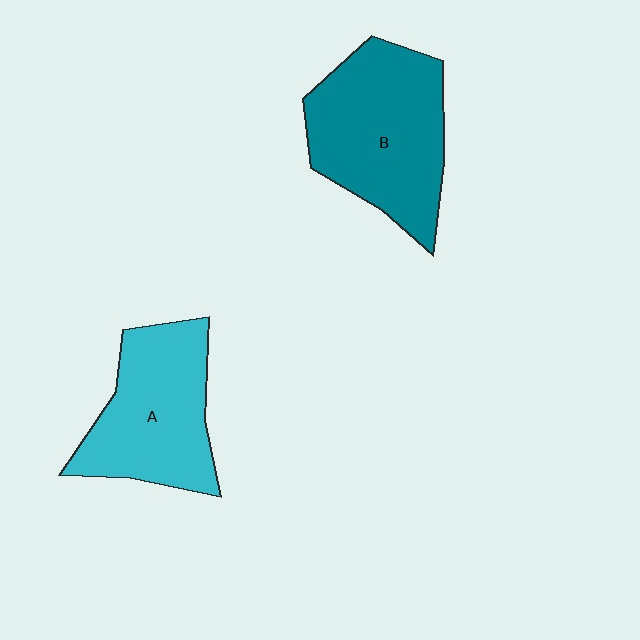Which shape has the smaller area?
Shape A (cyan).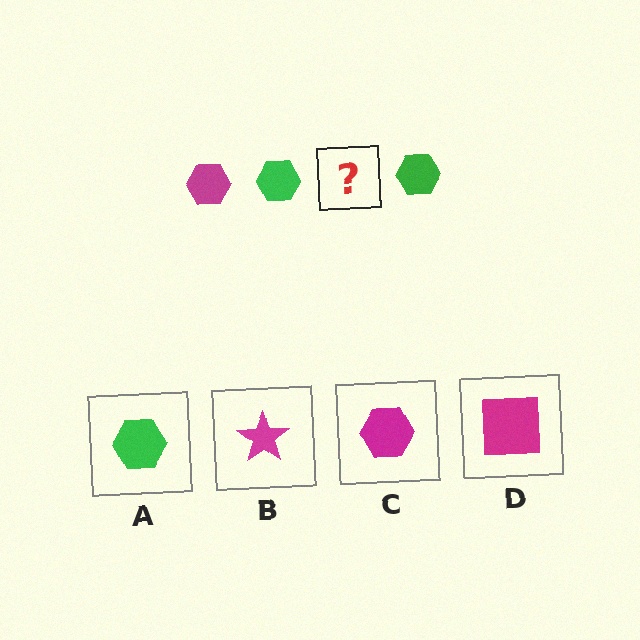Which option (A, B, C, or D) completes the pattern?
C.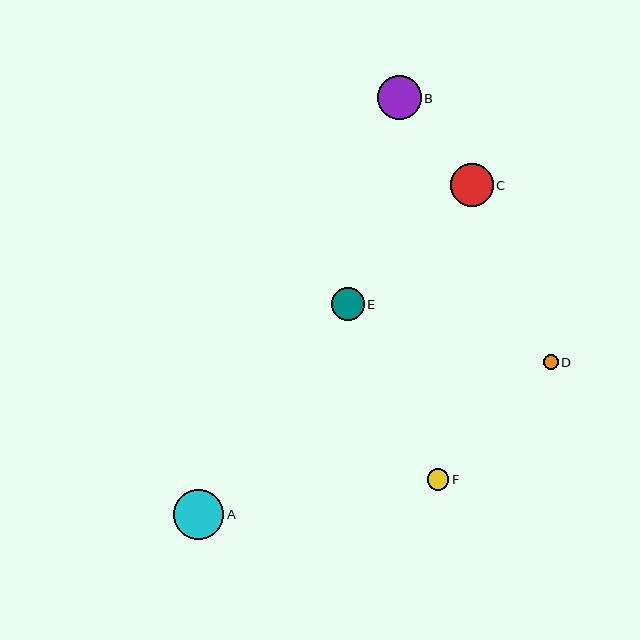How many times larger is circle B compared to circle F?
Circle B is approximately 2.1 times the size of circle F.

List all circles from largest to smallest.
From largest to smallest: A, B, C, E, F, D.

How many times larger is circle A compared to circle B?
Circle A is approximately 1.1 times the size of circle B.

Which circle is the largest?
Circle A is the largest with a size of approximately 50 pixels.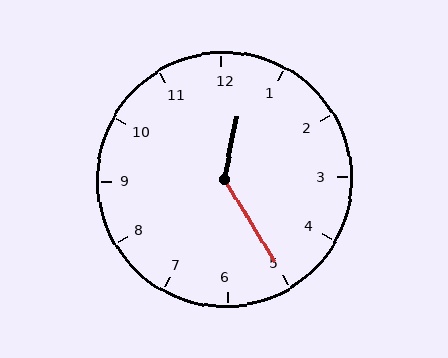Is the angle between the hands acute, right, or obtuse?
It is obtuse.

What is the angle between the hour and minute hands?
Approximately 138 degrees.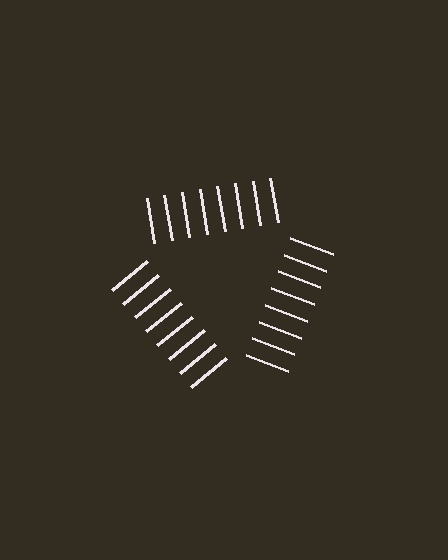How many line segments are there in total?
24 — 8 along each of the 3 edges.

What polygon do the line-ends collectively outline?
An illusory triangle — the line segments terminate on its edges but no continuous stroke is drawn.